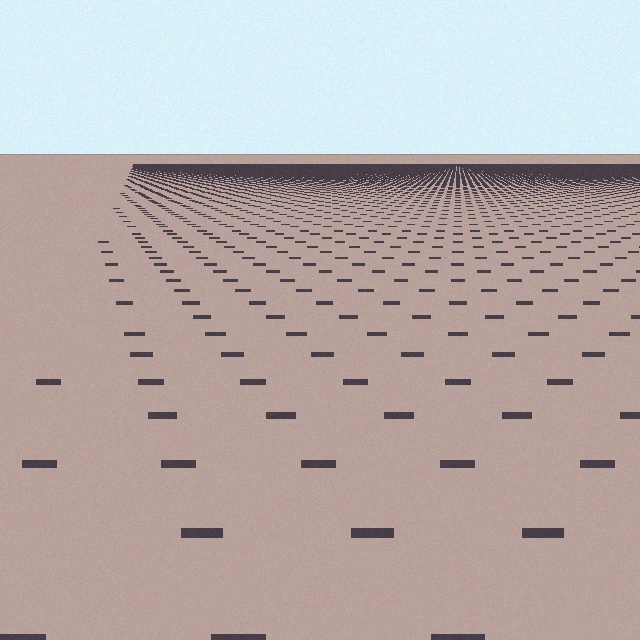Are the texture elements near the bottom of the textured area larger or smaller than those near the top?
Larger. Near the bottom, elements are closer to the viewer and appear at a bigger on-screen size.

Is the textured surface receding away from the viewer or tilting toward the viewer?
The surface is receding away from the viewer. Texture elements get smaller and denser toward the top.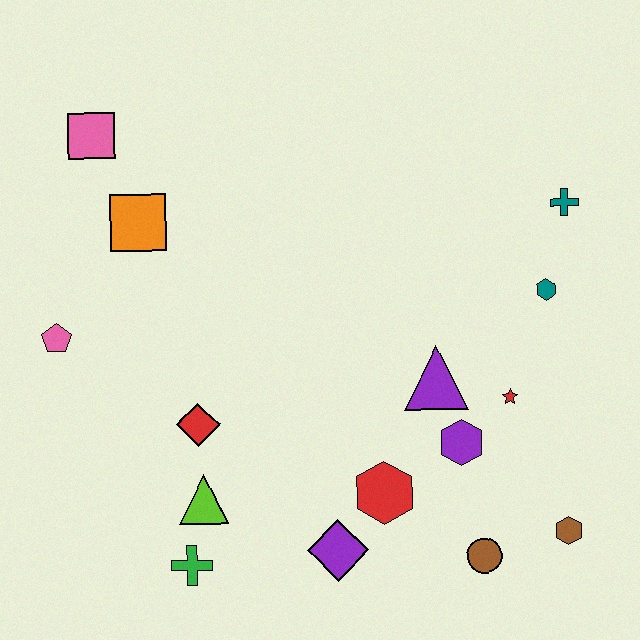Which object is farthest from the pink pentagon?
The brown hexagon is farthest from the pink pentagon.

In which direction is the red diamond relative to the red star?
The red diamond is to the left of the red star.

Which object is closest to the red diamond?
The lime triangle is closest to the red diamond.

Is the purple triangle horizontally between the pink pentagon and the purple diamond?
No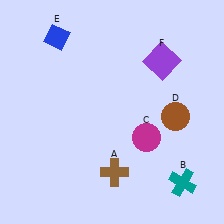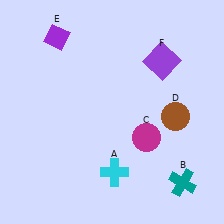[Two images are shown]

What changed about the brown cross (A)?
In Image 1, A is brown. In Image 2, it changed to cyan.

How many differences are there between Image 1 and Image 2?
There are 2 differences between the two images.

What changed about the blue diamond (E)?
In Image 1, E is blue. In Image 2, it changed to purple.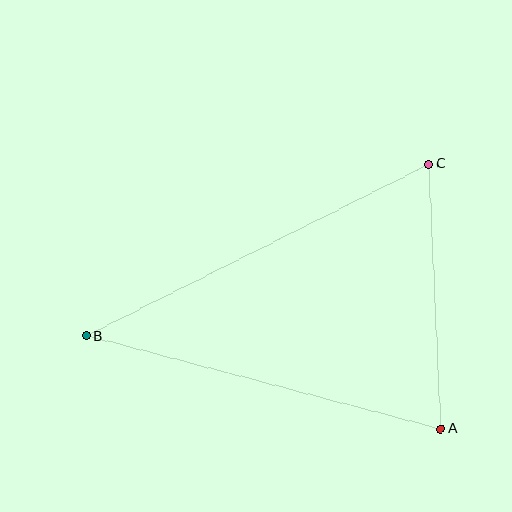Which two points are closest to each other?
Points A and C are closest to each other.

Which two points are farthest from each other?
Points B and C are farthest from each other.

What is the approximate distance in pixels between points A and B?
The distance between A and B is approximately 366 pixels.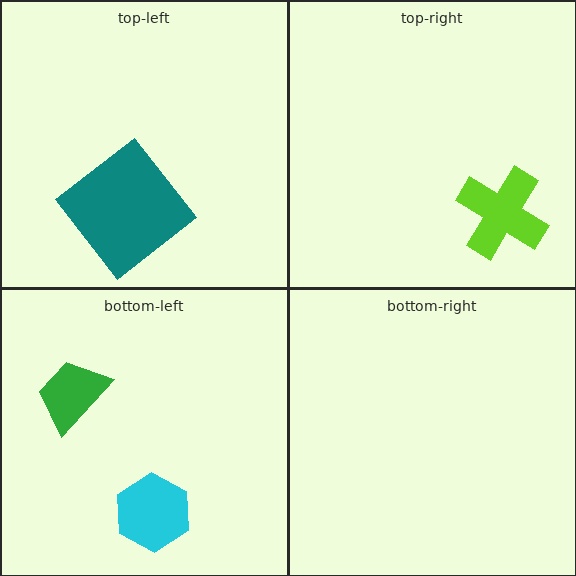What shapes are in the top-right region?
The lime cross.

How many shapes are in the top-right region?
1.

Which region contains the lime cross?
The top-right region.